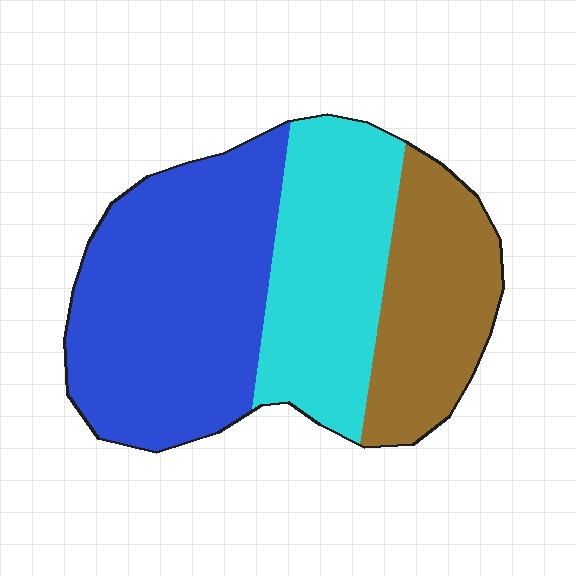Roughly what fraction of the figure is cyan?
Cyan takes up about one third (1/3) of the figure.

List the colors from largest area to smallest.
From largest to smallest: blue, cyan, brown.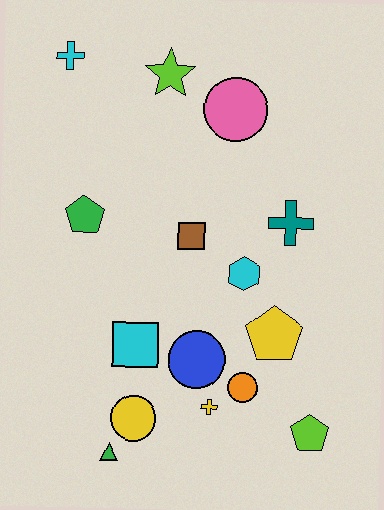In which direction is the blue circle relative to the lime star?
The blue circle is below the lime star.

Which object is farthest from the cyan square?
The cyan cross is farthest from the cyan square.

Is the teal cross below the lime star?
Yes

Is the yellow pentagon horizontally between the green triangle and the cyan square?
No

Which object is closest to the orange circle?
The yellow cross is closest to the orange circle.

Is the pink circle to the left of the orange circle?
Yes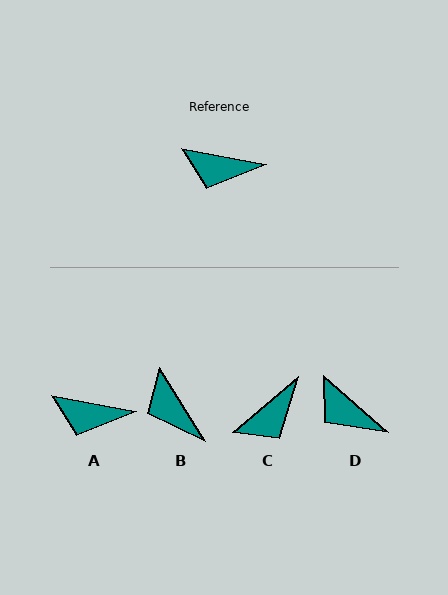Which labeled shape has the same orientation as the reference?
A.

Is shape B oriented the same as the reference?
No, it is off by about 48 degrees.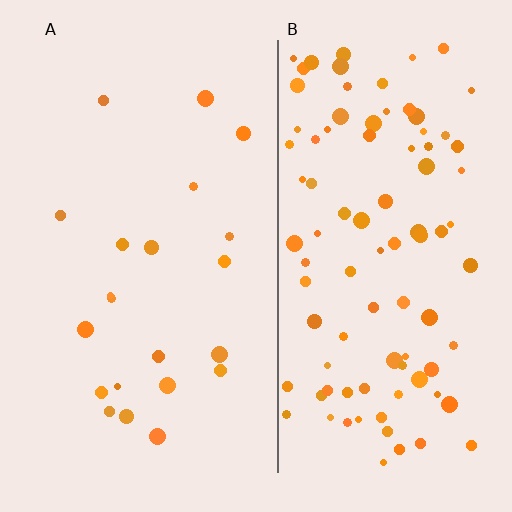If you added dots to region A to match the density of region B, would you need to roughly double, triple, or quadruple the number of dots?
Approximately quadruple.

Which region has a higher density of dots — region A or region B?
B (the right).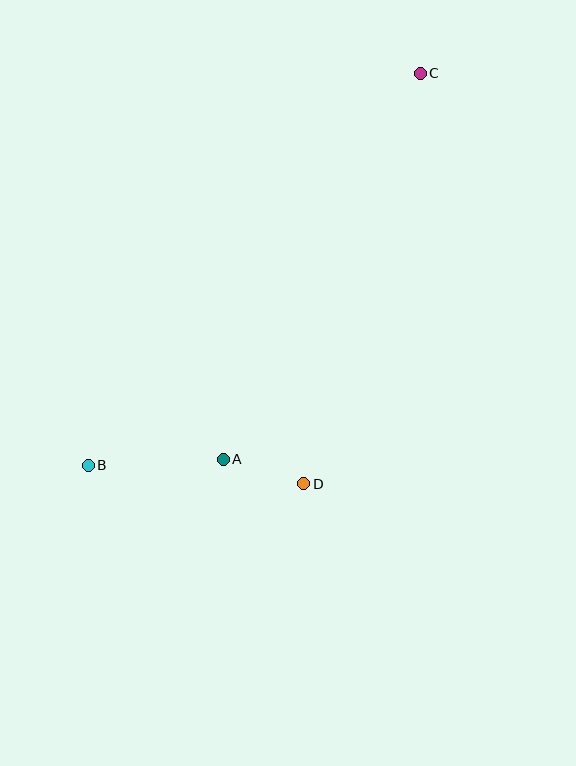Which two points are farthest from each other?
Points B and C are farthest from each other.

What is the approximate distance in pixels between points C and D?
The distance between C and D is approximately 427 pixels.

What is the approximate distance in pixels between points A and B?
The distance between A and B is approximately 136 pixels.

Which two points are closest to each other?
Points A and D are closest to each other.